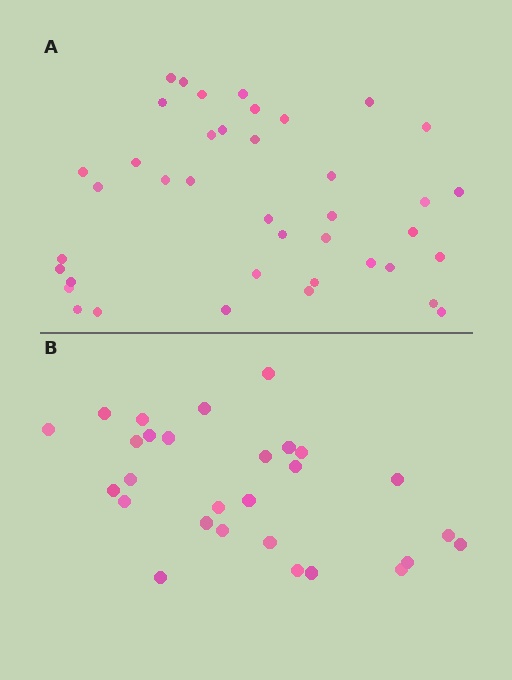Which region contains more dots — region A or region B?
Region A (the top region) has more dots.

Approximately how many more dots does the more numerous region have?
Region A has roughly 12 or so more dots than region B.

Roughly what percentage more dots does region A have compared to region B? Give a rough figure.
About 45% more.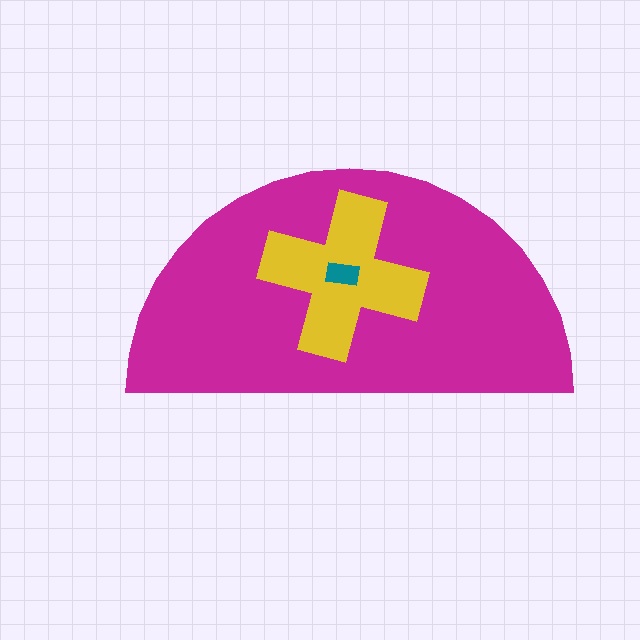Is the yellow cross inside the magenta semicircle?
Yes.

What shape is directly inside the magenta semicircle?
The yellow cross.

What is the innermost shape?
The teal rectangle.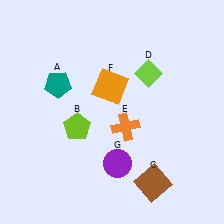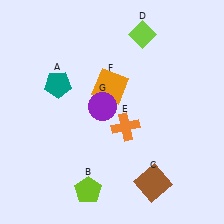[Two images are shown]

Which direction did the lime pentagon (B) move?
The lime pentagon (B) moved down.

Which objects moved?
The objects that moved are: the lime pentagon (B), the lime diamond (D), the purple circle (G).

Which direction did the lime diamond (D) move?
The lime diamond (D) moved up.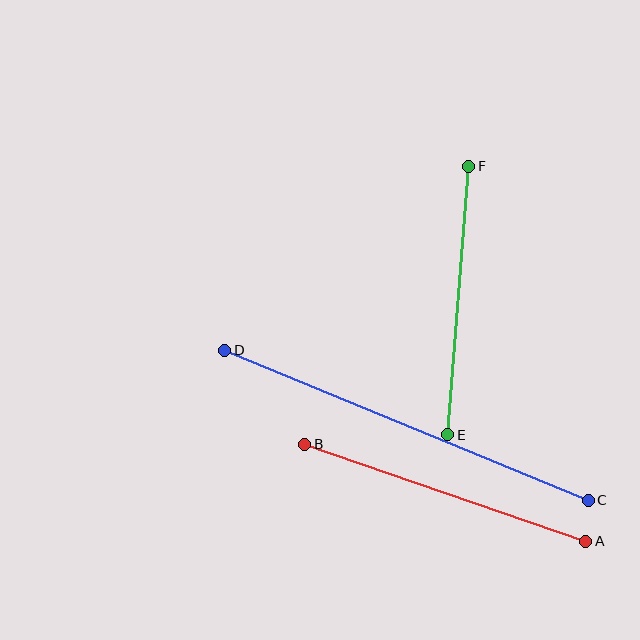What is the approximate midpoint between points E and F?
The midpoint is at approximately (458, 300) pixels.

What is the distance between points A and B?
The distance is approximately 297 pixels.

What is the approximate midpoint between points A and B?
The midpoint is at approximately (445, 493) pixels.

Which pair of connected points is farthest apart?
Points C and D are farthest apart.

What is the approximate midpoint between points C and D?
The midpoint is at approximately (407, 425) pixels.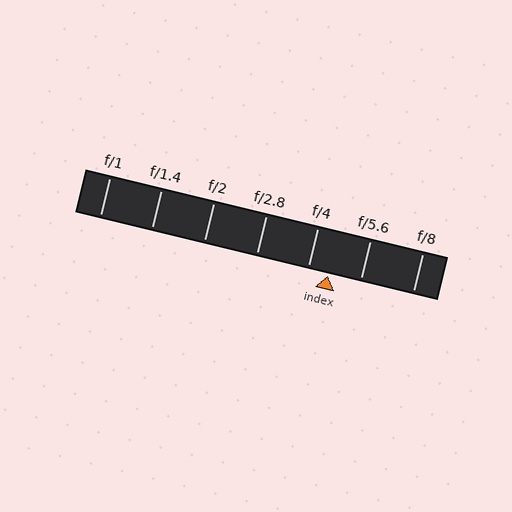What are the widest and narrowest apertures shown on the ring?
The widest aperture shown is f/1 and the narrowest is f/8.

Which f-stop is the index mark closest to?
The index mark is closest to f/4.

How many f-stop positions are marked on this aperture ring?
There are 7 f-stop positions marked.